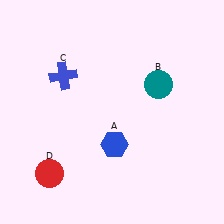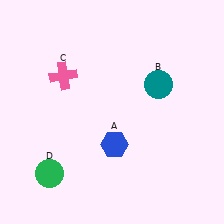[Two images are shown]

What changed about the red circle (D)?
In Image 1, D is red. In Image 2, it changed to green.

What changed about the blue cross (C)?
In Image 1, C is blue. In Image 2, it changed to pink.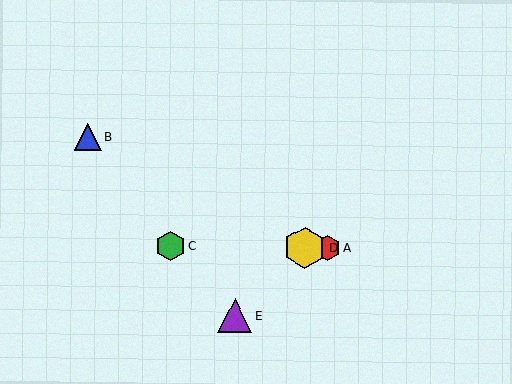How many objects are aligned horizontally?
3 objects (A, C, D) are aligned horizontally.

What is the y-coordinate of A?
Object A is at y≈248.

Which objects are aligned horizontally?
Objects A, C, D are aligned horizontally.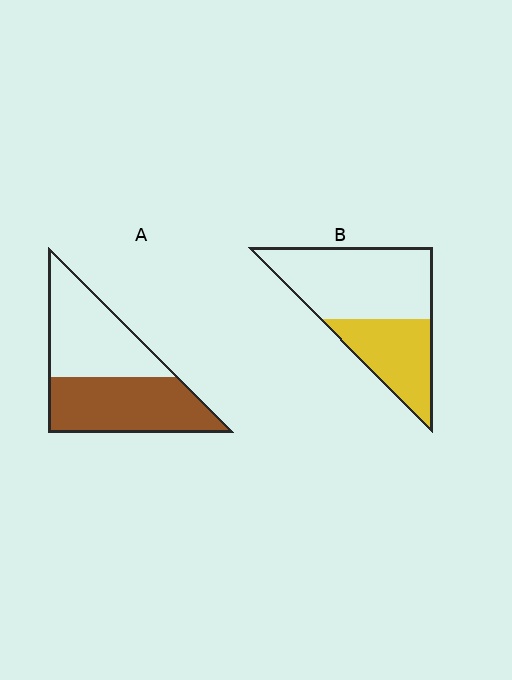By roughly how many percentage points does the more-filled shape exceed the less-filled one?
By roughly 15 percentage points (A over B).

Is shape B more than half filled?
No.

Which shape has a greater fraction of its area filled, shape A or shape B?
Shape A.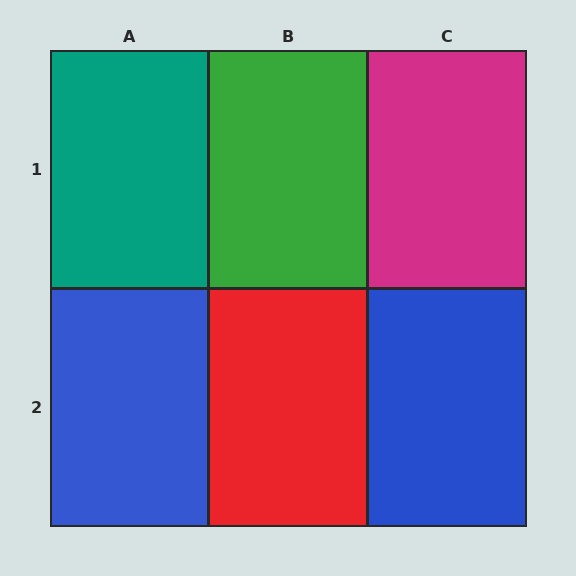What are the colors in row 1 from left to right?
Teal, green, magenta.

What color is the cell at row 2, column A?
Blue.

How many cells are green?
1 cell is green.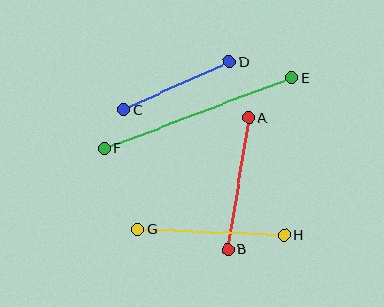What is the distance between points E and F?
The distance is approximately 200 pixels.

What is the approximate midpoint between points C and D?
The midpoint is at approximately (177, 86) pixels.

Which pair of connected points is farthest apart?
Points E and F are farthest apart.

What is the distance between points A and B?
The distance is approximately 134 pixels.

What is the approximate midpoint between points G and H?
The midpoint is at approximately (211, 232) pixels.